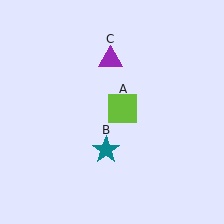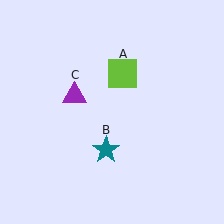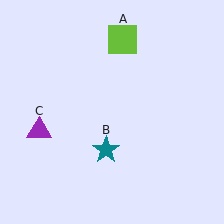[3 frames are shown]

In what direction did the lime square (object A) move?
The lime square (object A) moved up.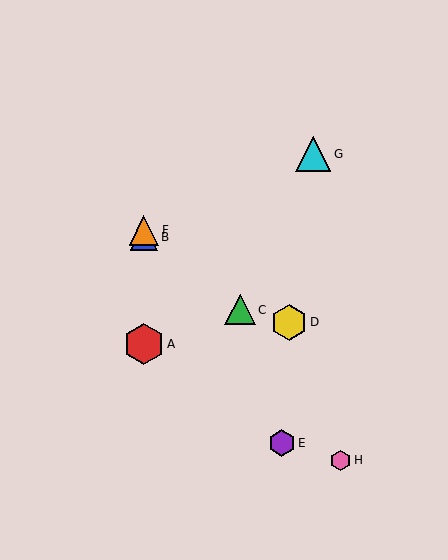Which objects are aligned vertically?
Objects A, B, F are aligned vertically.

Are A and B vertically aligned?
Yes, both are at x≈144.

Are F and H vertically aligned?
No, F is at x≈144 and H is at x≈341.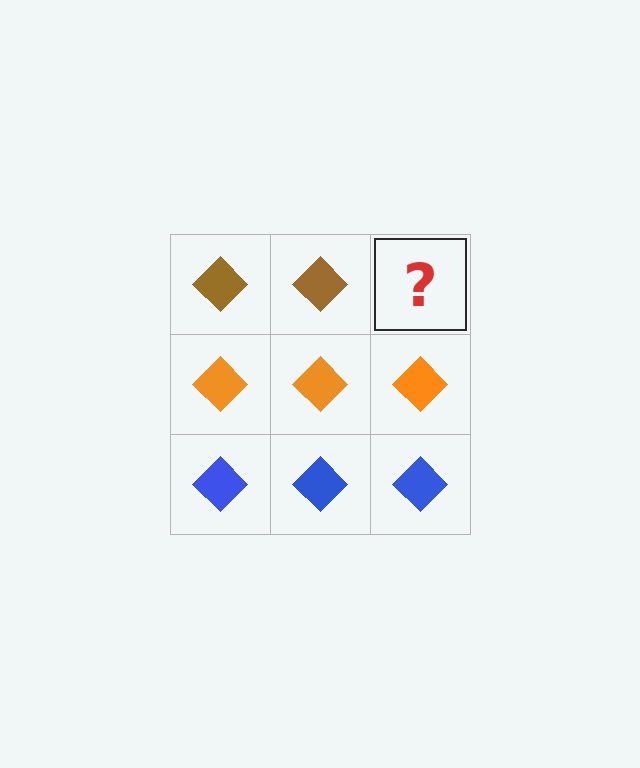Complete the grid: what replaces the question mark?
The question mark should be replaced with a brown diamond.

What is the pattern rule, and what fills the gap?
The rule is that each row has a consistent color. The gap should be filled with a brown diamond.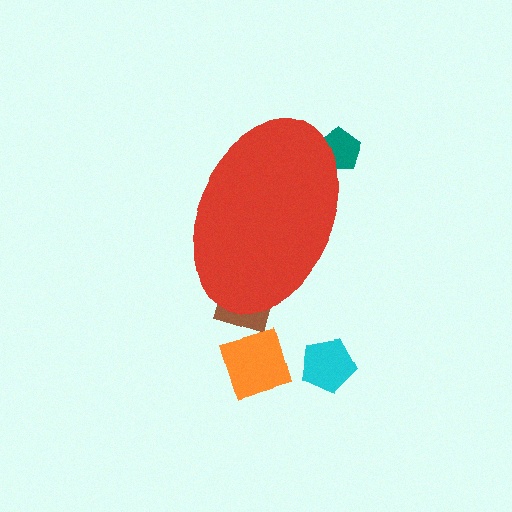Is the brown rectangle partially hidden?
Yes, the brown rectangle is partially hidden behind the red ellipse.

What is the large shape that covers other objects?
A red ellipse.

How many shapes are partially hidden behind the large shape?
2 shapes are partially hidden.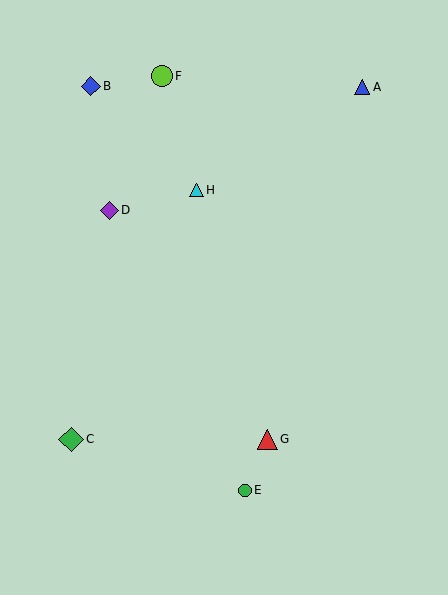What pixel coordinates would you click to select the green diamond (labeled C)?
Click at (71, 439) to select the green diamond C.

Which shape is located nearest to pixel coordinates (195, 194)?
The cyan triangle (labeled H) at (196, 190) is nearest to that location.